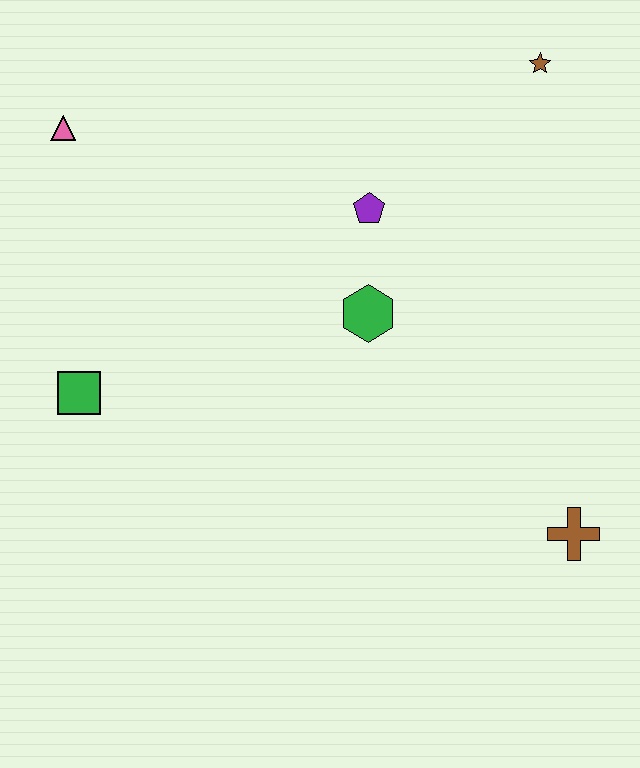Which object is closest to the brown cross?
The green hexagon is closest to the brown cross.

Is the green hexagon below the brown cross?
No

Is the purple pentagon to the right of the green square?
Yes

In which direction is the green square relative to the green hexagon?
The green square is to the left of the green hexagon.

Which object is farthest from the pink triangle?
The brown cross is farthest from the pink triangle.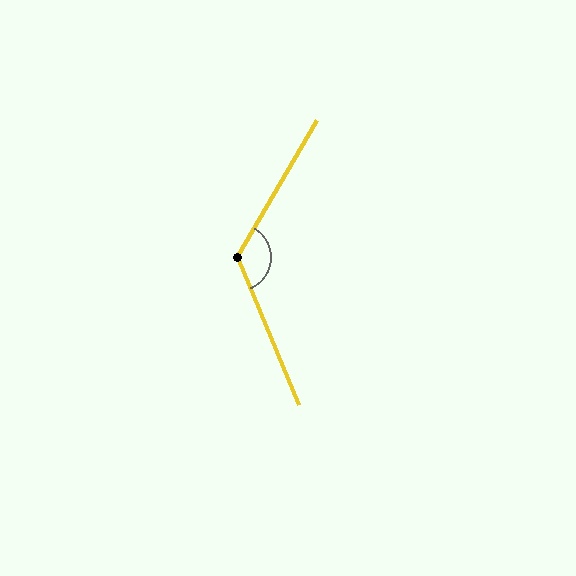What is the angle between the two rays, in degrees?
Approximately 127 degrees.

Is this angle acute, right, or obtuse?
It is obtuse.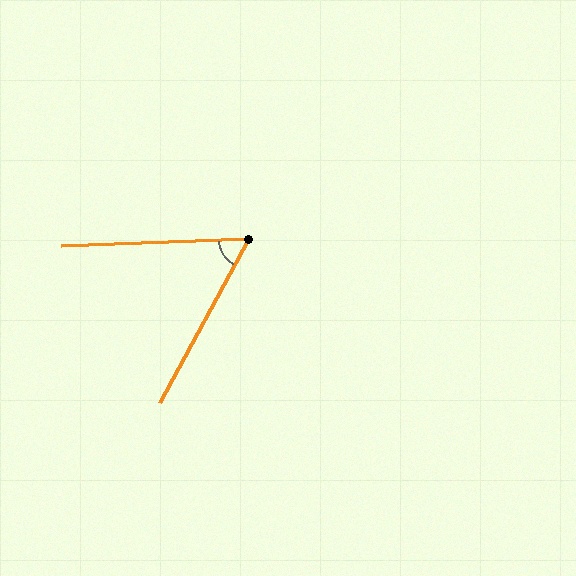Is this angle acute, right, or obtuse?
It is acute.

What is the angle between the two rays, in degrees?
Approximately 59 degrees.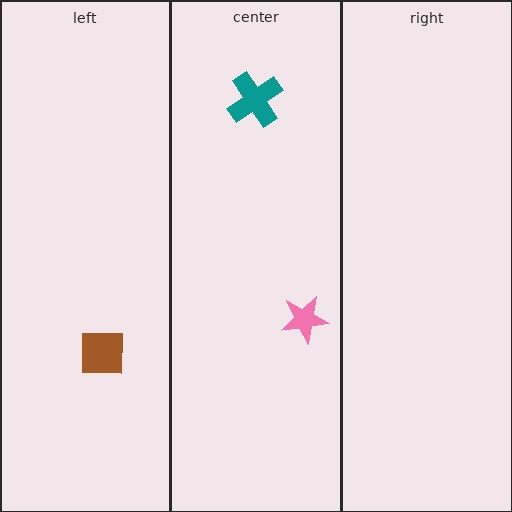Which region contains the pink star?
The center region.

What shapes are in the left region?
The brown square.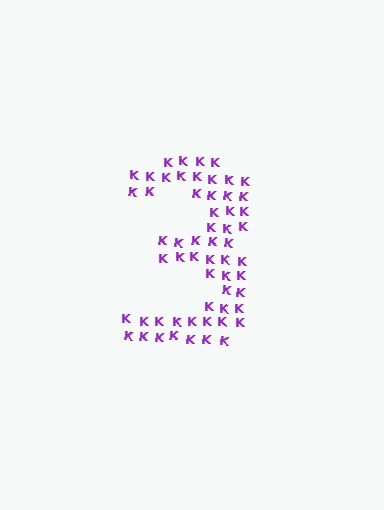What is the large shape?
The large shape is the digit 3.